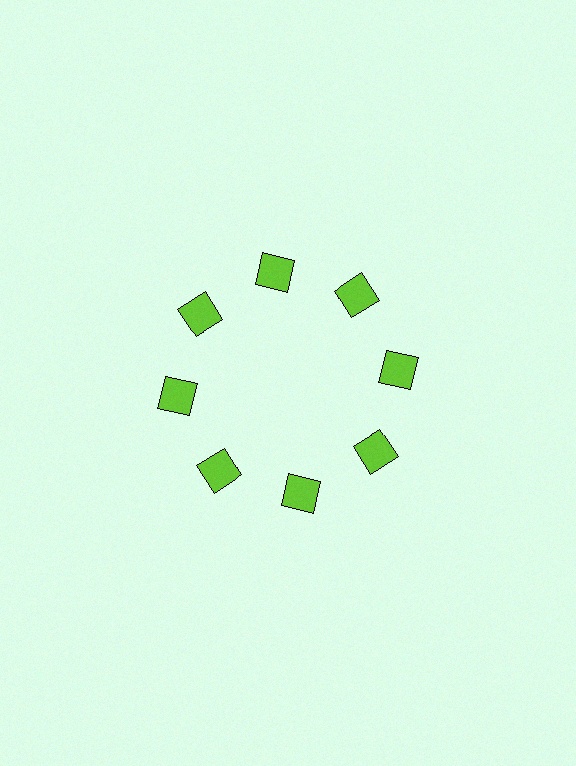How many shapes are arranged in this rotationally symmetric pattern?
There are 8 shapes, arranged in 8 groups of 1.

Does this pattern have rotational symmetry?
Yes, this pattern has 8-fold rotational symmetry. It looks the same after rotating 45 degrees around the center.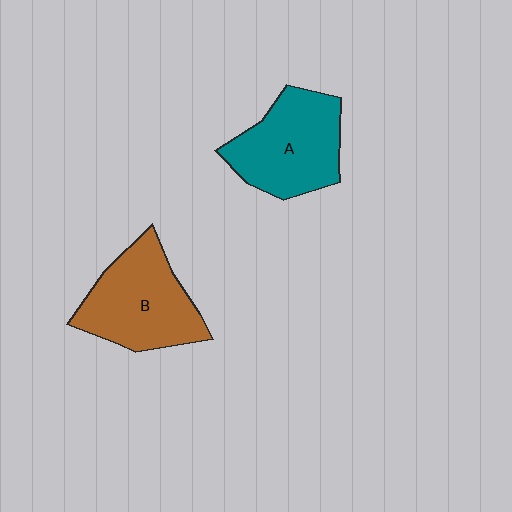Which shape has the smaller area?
Shape A (teal).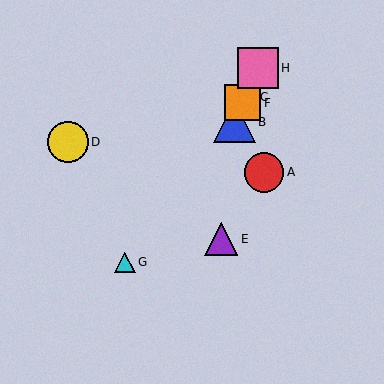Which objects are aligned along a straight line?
Objects B, C, F, H are aligned along a straight line.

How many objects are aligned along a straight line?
4 objects (B, C, F, H) are aligned along a straight line.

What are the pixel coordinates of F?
Object F is at (243, 103).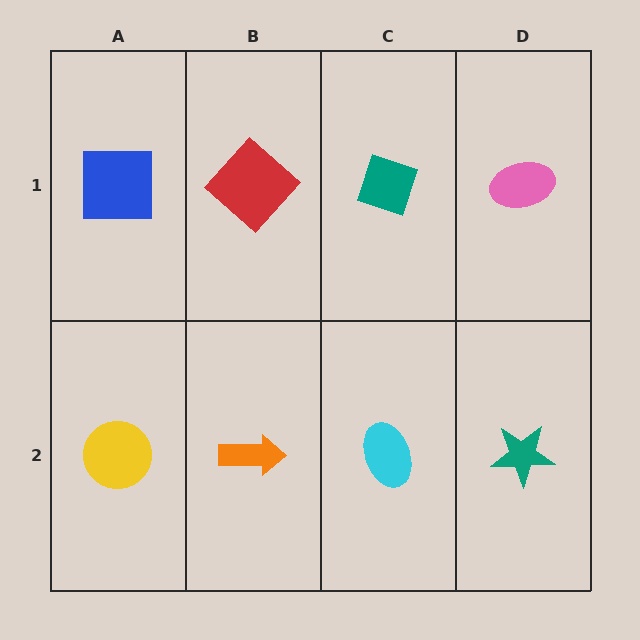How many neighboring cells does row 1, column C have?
3.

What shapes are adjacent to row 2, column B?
A red diamond (row 1, column B), a yellow circle (row 2, column A), a cyan ellipse (row 2, column C).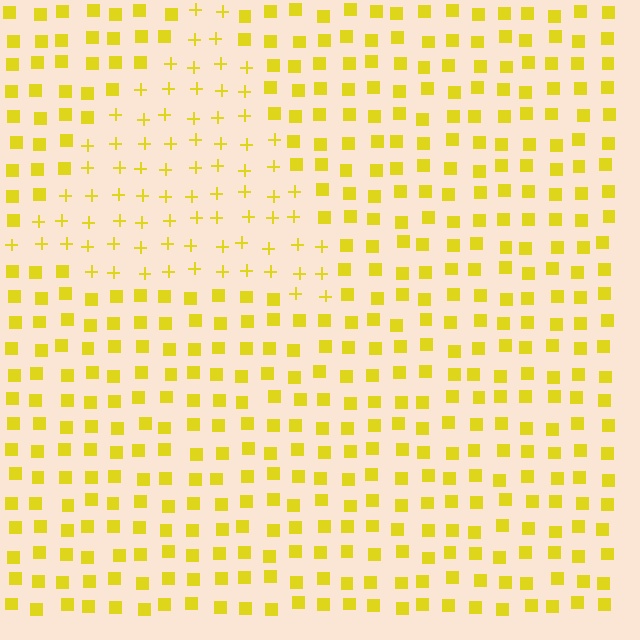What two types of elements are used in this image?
The image uses plus signs inside the triangle region and squares outside it.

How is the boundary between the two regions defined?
The boundary is defined by a change in element shape: plus signs inside vs. squares outside. All elements share the same color and spacing.